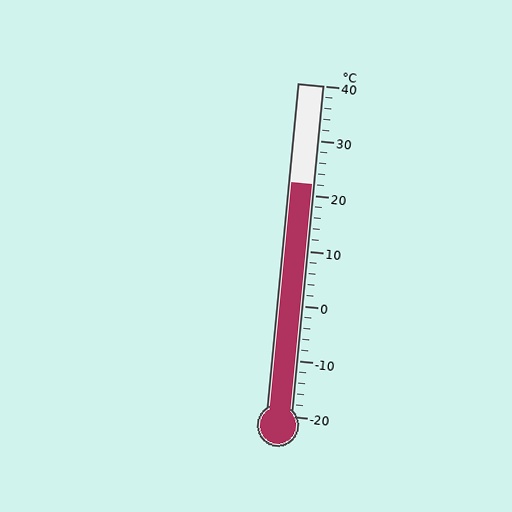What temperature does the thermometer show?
The thermometer shows approximately 22°C.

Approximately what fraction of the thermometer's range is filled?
The thermometer is filled to approximately 70% of its range.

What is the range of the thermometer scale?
The thermometer scale ranges from -20°C to 40°C.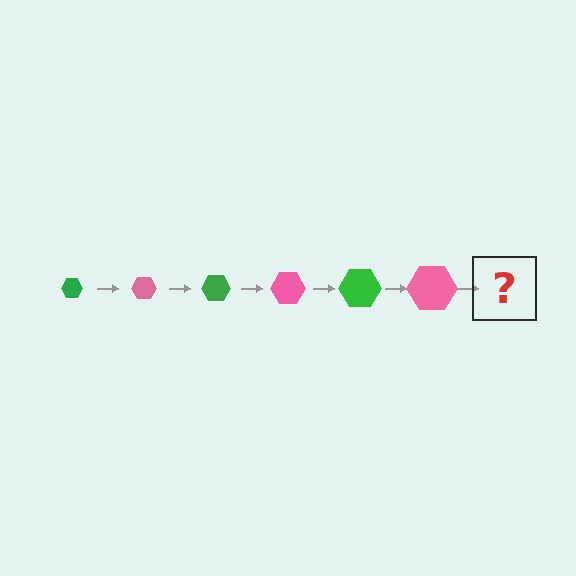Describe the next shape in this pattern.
It should be a green hexagon, larger than the previous one.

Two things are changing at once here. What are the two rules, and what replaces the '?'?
The two rules are that the hexagon grows larger each step and the color cycles through green and pink. The '?' should be a green hexagon, larger than the previous one.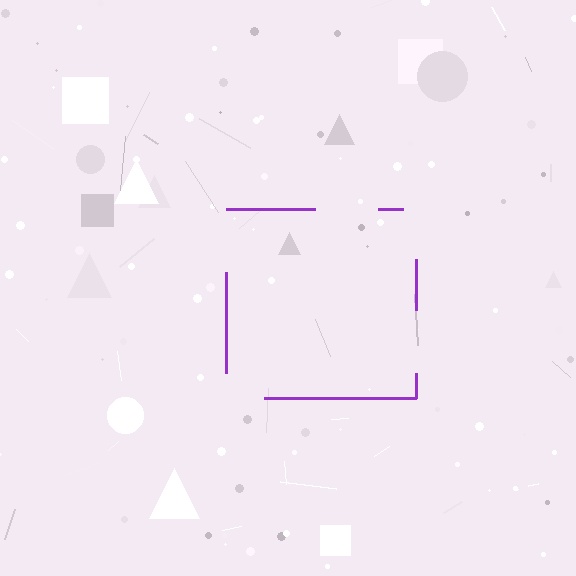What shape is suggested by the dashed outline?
The dashed outline suggests a square.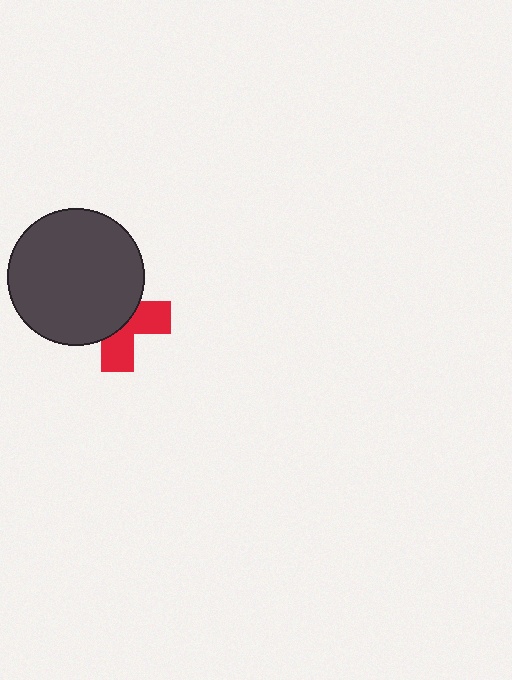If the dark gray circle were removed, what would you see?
You would see the complete red cross.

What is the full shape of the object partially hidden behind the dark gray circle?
The partially hidden object is a red cross.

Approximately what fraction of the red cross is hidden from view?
Roughly 58% of the red cross is hidden behind the dark gray circle.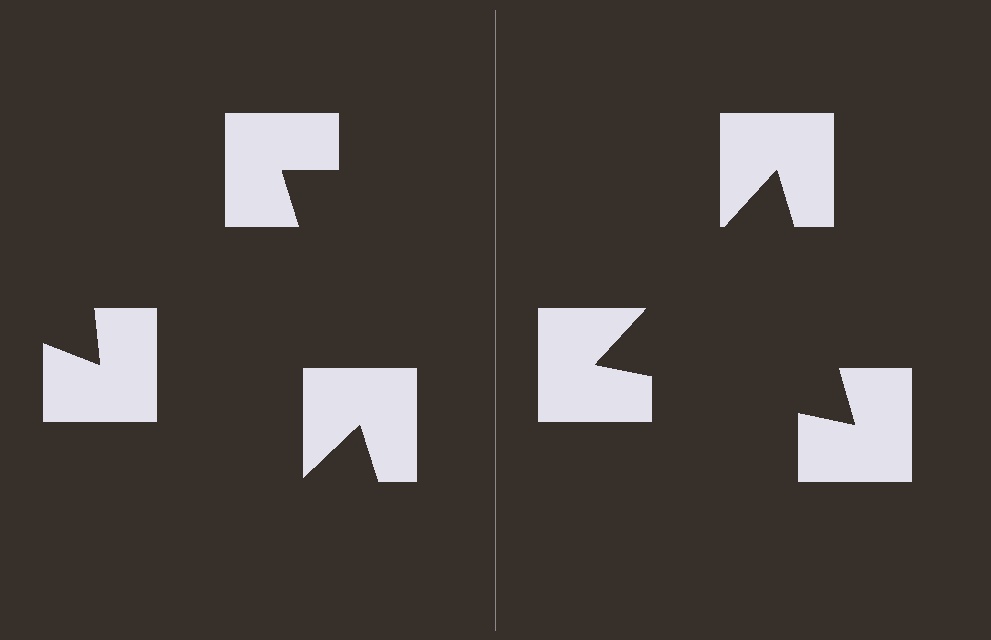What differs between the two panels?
The notched squares are positioned identically on both sides; only the wedge orientations differ. On the right they align to a triangle; on the left they are misaligned.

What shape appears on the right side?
An illusory triangle.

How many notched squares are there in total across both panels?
6 — 3 on each side.